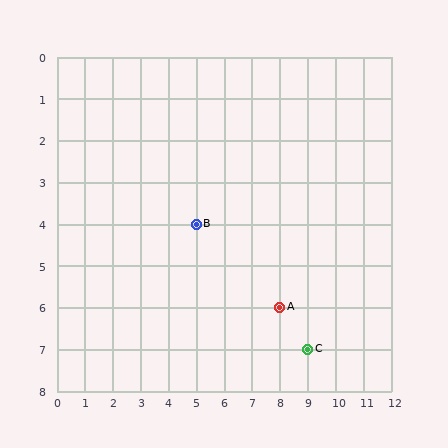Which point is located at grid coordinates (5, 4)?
Point B is at (5, 4).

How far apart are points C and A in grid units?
Points C and A are 1 column and 1 row apart (about 1.4 grid units diagonally).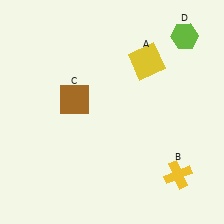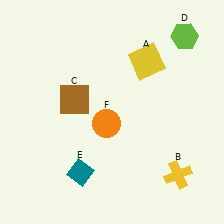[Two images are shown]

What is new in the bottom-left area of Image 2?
A teal diamond (E) was added in the bottom-left area of Image 2.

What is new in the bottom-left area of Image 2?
An orange circle (F) was added in the bottom-left area of Image 2.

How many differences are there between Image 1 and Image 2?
There are 2 differences between the two images.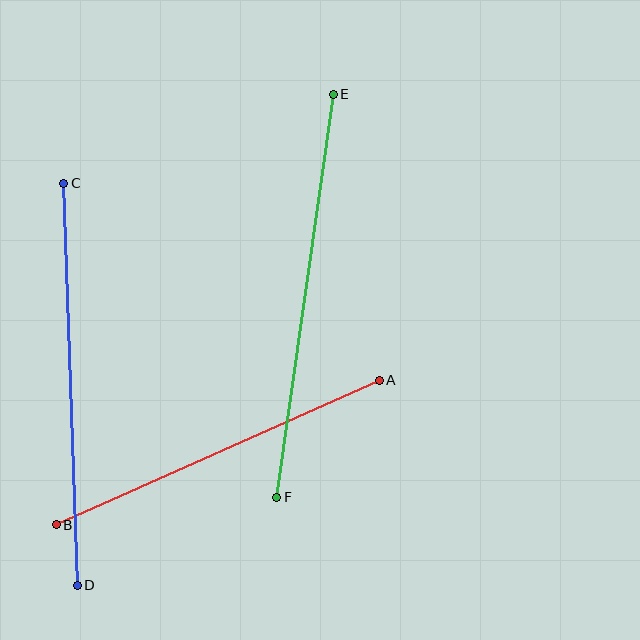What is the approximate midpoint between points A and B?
The midpoint is at approximately (218, 453) pixels.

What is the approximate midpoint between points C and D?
The midpoint is at approximately (70, 384) pixels.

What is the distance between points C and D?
The distance is approximately 402 pixels.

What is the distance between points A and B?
The distance is approximately 354 pixels.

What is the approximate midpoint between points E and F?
The midpoint is at approximately (305, 296) pixels.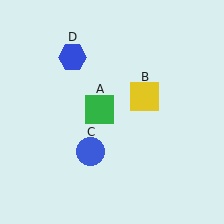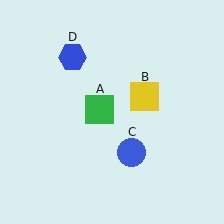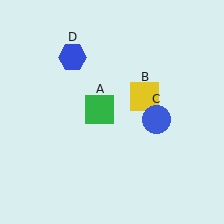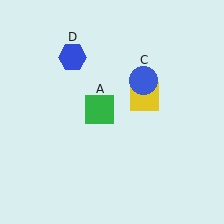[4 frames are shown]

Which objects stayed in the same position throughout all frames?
Green square (object A) and yellow square (object B) and blue hexagon (object D) remained stationary.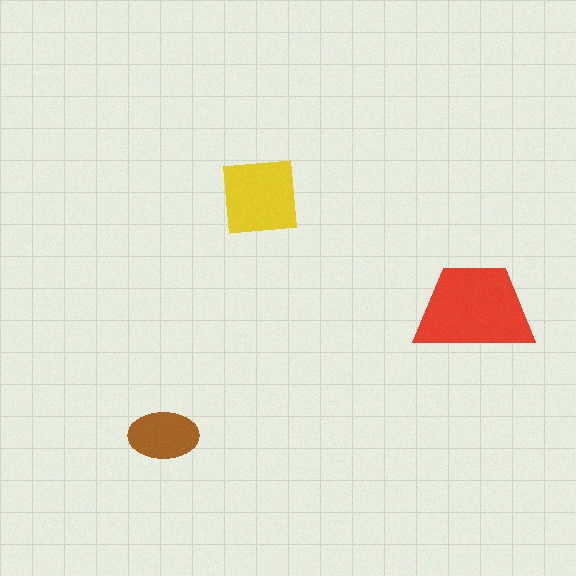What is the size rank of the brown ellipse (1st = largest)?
3rd.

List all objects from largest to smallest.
The red trapezoid, the yellow square, the brown ellipse.